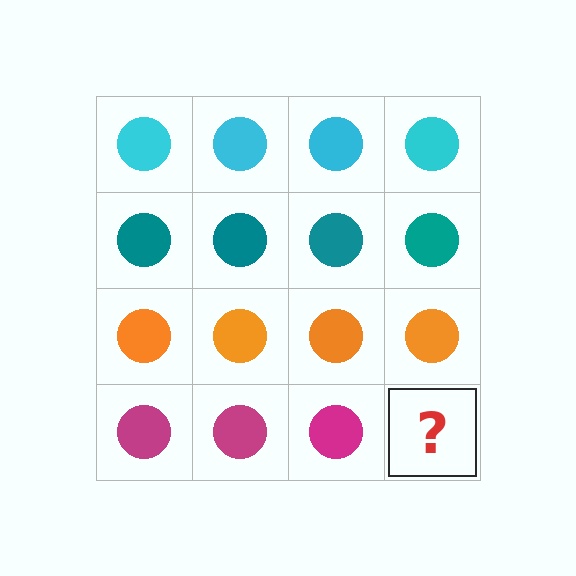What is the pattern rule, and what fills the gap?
The rule is that each row has a consistent color. The gap should be filled with a magenta circle.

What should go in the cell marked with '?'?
The missing cell should contain a magenta circle.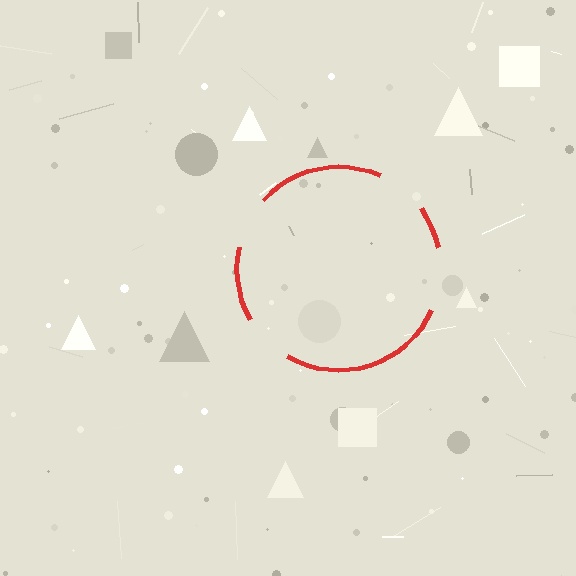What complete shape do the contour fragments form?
The contour fragments form a circle.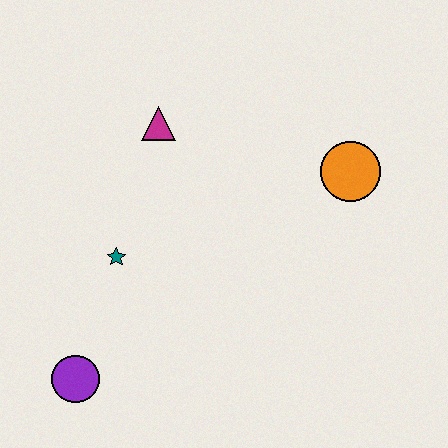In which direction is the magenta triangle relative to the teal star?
The magenta triangle is above the teal star.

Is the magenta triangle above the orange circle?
Yes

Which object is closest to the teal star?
The purple circle is closest to the teal star.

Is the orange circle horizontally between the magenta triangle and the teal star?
No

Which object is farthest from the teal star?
The orange circle is farthest from the teal star.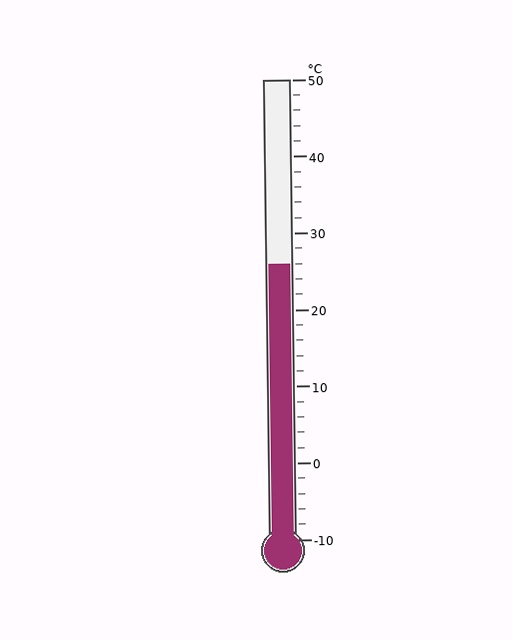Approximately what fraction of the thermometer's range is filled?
The thermometer is filled to approximately 60% of its range.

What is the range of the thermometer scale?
The thermometer scale ranges from -10°C to 50°C.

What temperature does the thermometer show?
The thermometer shows approximately 26°C.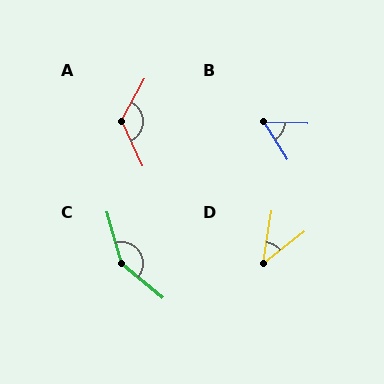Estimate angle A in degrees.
Approximately 126 degrees.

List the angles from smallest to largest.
D (43°), B (56°), A (126°), C (146°).